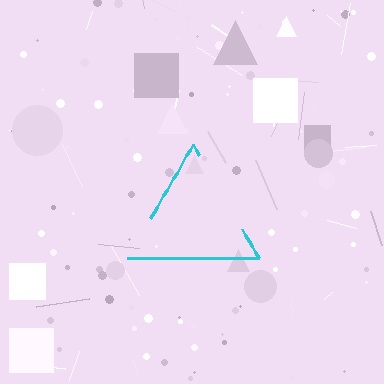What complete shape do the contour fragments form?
The contour fragments form a triangle.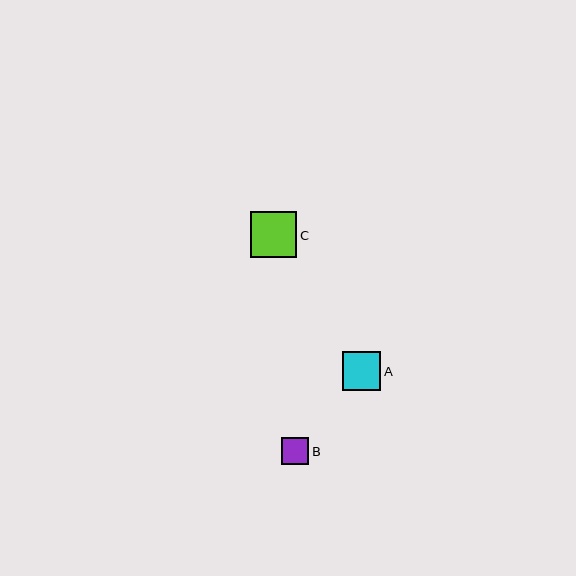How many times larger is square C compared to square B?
Square C is approximately 1.7 times the size of square B.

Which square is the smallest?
Square B is the smallest with a size of approximately 27 pixels.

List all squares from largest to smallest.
From largest to smallest: C, A, B.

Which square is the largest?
Square C is the largest with a size of approximately 46 pixels.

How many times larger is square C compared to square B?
Square C is approximately 1.7 times the size of square B.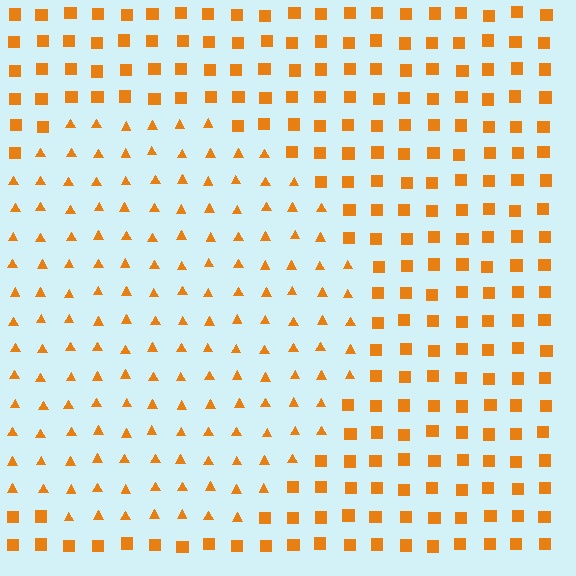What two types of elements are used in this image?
The image uses triangles inside the circle region and squares outside it.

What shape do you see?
I see a circle.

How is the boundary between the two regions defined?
The boundary is defined by a change in element shape: triangles inside vs. squares outside. All elements share the same color and spacing.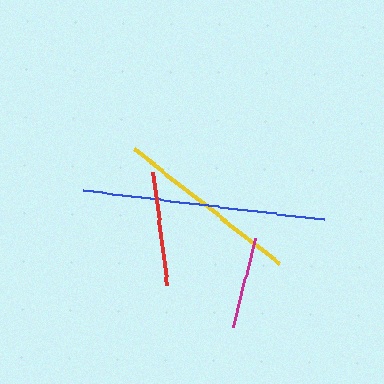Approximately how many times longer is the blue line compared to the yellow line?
The blue line is approximately 1.3 times the length of the yellow line.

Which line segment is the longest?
The blue line is the longest at approximately 243 pixels.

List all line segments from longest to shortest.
From longest to shortest: blue, yellow, red, magenta.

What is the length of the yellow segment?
The yellow segment is approximately 184 pixels long.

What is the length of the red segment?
The red segment is approximately 113 pixels long.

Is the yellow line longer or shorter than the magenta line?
The yellow line is longer than the magenta line.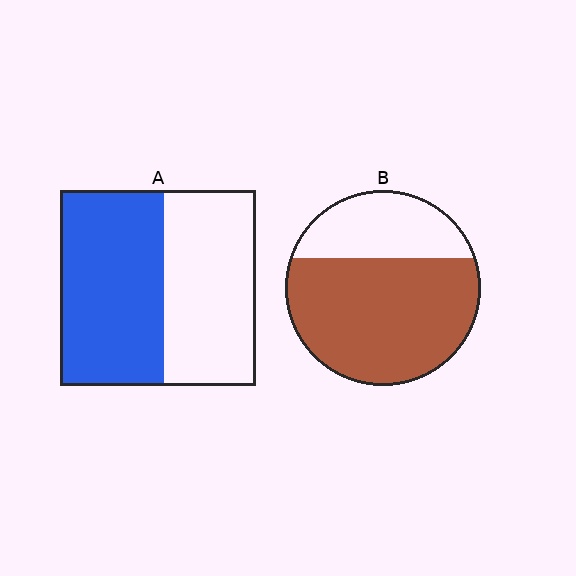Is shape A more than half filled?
Roughly half.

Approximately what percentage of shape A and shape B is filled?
A is approximately 55% and B is approximately 70%.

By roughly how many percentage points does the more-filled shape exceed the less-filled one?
By roughly 15 percentage points (B over A).